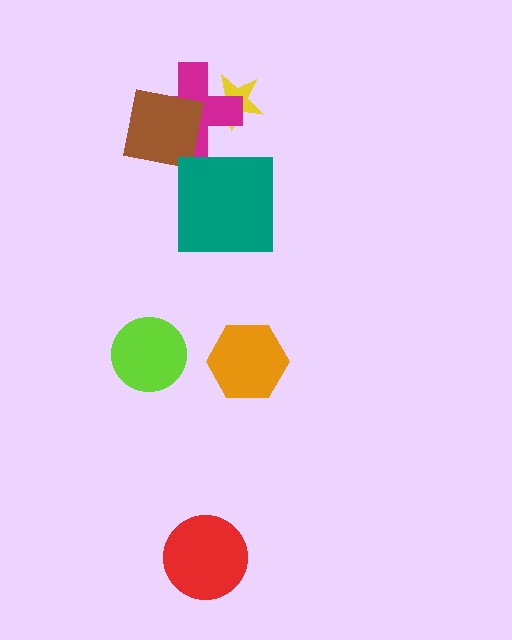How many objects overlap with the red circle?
0 objects overlap with the red circle.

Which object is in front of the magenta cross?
The brown square is in front of the magenta cross.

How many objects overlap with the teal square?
0 objects overlap with the teal square.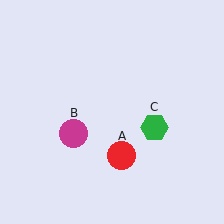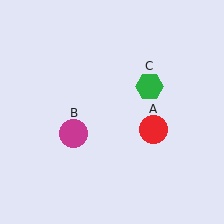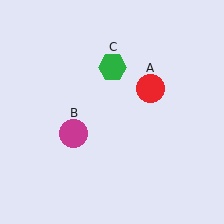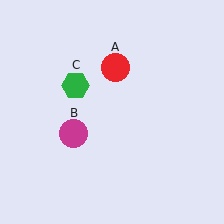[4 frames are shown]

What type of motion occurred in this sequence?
The red circle (object A), green hexagon (object C) rotated counterclockwise around the center of the scene.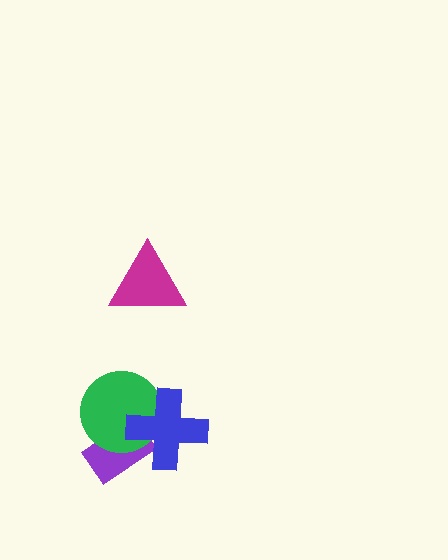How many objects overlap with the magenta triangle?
0 objects overlap with the magenta triangle.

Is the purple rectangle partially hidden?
Yes, it is partially covered by another shape.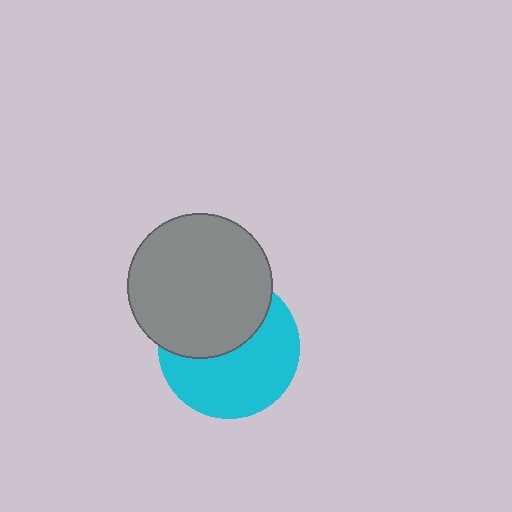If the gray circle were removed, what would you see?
You would see the complete cyan circle.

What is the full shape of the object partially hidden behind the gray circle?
The partially hidden object is a cyan circle.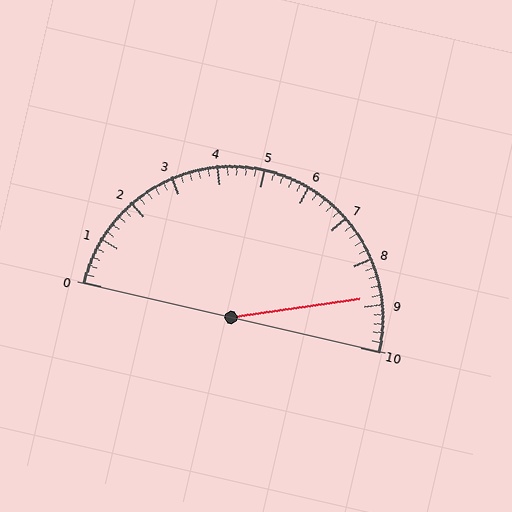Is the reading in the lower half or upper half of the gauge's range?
The reading is in the upper half of the range (0 to 10).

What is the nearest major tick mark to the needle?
The nearest major tick mark is 9.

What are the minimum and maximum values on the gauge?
The gauge ranges from 0 to 10.